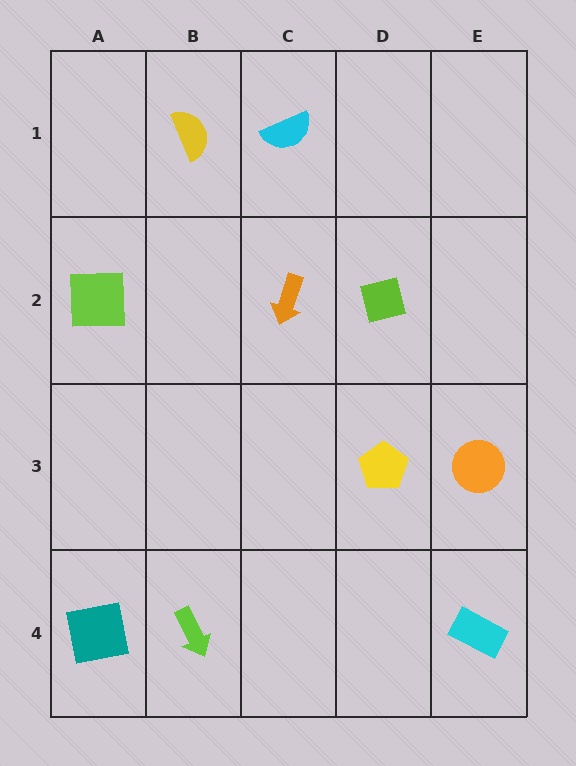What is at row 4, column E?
A cyan rectangle.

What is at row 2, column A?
A lime square.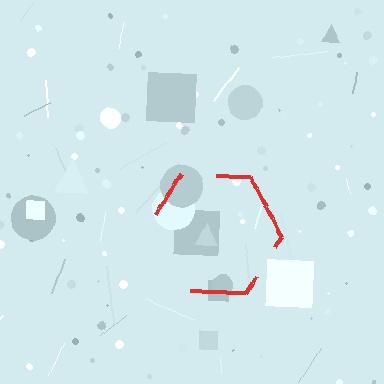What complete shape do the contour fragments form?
The contour fragments form a hexagon.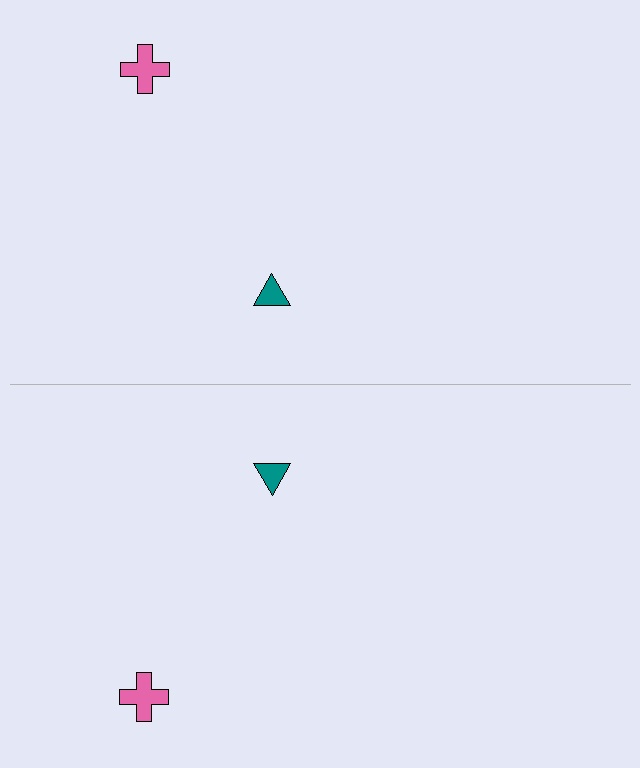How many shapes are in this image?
There are 4 shapes in this image.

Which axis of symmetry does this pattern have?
The pattern has a horizontal axis of symmetry running through the center of the image.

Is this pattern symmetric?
Yes, this pattern has bilateral (reflection) symmetry.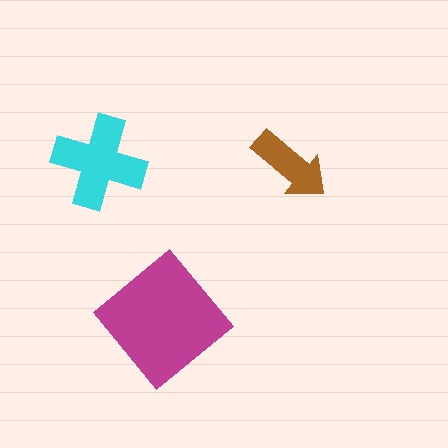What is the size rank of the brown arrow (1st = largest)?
3rd.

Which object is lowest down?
The magenta diamond is bottommost.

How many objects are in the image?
There are 3 objects in the image.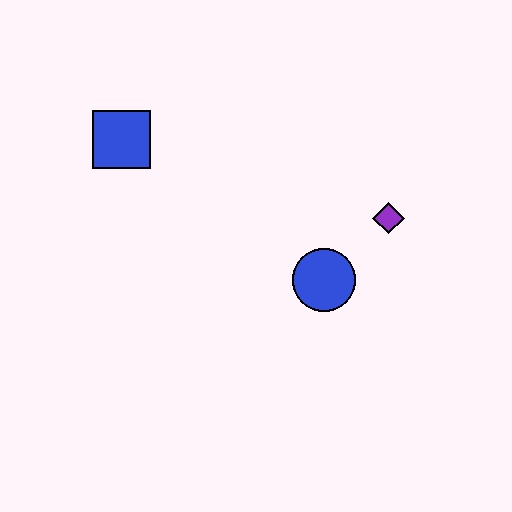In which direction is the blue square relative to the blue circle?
The blue square is to the left of the blue circle.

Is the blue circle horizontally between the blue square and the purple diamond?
Yes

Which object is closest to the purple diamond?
The blue circle is closest to the purple diamond.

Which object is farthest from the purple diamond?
The blue square is farthest from the purple diamond.